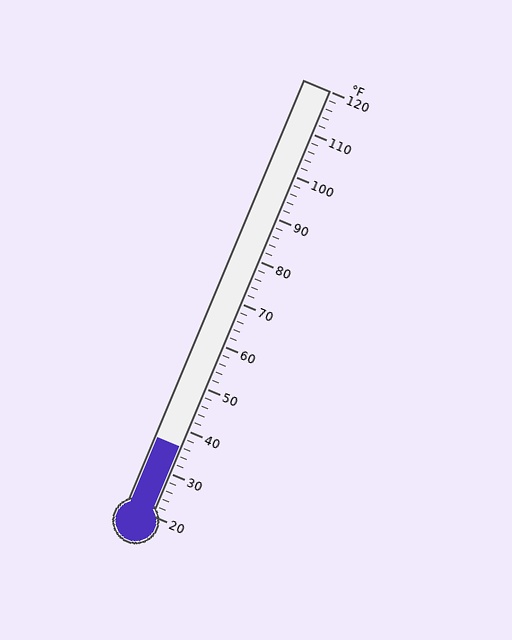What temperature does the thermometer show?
The thermometer shows approximately 36°F.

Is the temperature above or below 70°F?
The temperature is below 70°F.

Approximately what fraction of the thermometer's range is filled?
The thermometer is filled to approximately 15% of its range.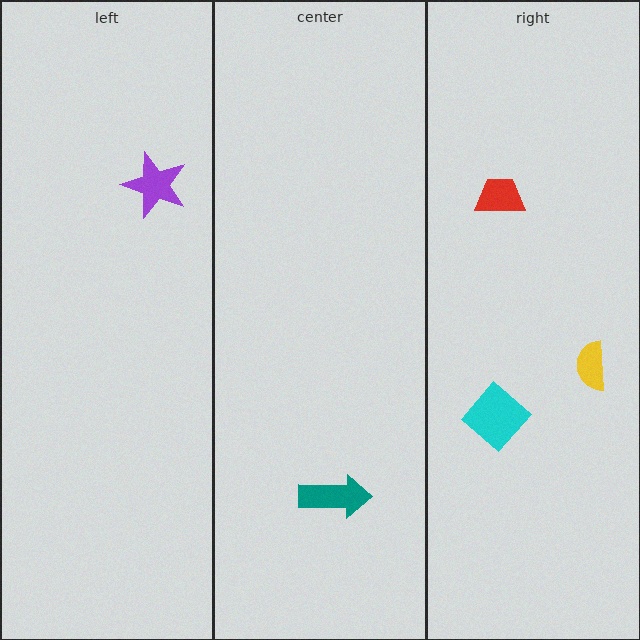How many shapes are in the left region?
1.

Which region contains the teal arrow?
The center region.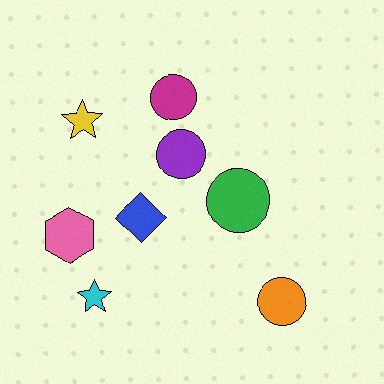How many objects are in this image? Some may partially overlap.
There are 8 objects.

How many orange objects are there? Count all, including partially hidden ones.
There is 1 orange object.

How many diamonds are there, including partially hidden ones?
There is 1 diamond.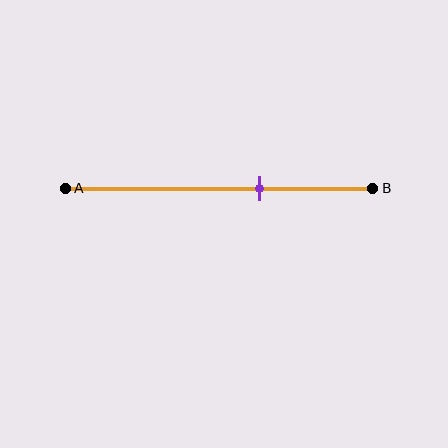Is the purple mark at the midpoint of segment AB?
No, the mark is at about 65% from A, not at the 50% midpoint.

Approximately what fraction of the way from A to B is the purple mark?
The purple mark is approximately 65% of the way from A to B.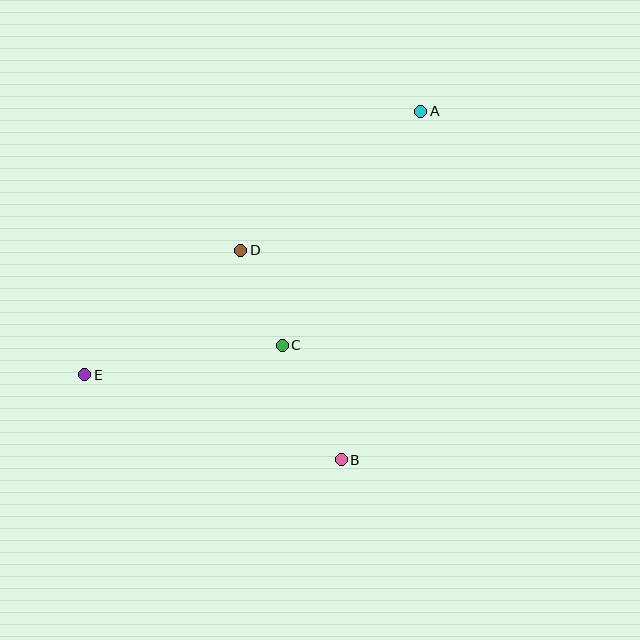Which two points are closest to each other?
Points C and D are closest to each other.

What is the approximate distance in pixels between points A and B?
The distance between A and B is approximately 358 pixels.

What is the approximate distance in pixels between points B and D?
The distance between B and D is approximately 232 pixels.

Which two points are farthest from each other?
Points A and E are farthest from each other.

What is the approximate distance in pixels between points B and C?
The distance between B and C is approximately 128 pixels.